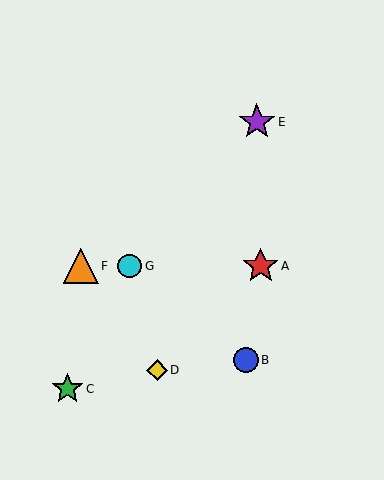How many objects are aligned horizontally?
3 objects (A, F, G) are aligned horizontally.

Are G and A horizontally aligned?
Yes, both are at y≈266.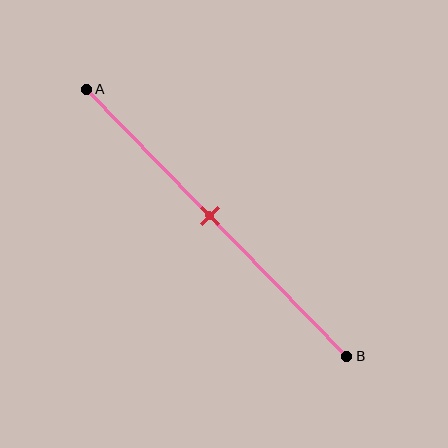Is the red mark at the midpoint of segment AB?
Yes, the mark is approximately at the midpoint.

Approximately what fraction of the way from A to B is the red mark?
The red mark is approximately 45% of the way from A to B.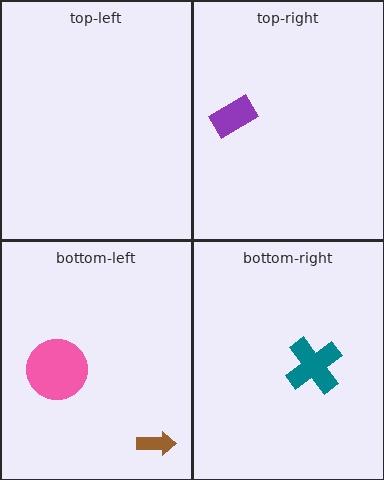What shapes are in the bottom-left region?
The brown arrow, the pink circle.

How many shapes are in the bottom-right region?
1.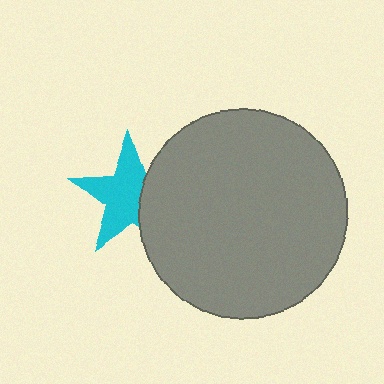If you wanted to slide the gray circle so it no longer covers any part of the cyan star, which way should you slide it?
Slide it right — that is the most direct way to separate the two shapes.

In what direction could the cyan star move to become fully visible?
The cyan star could move left. That would shift it out from behind the gray circle entirely.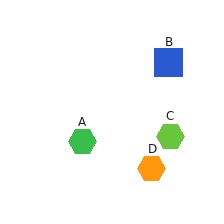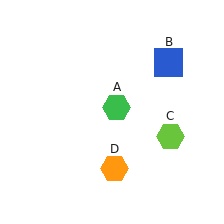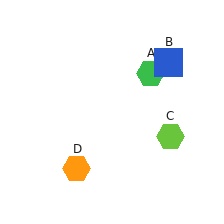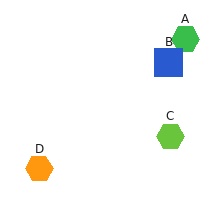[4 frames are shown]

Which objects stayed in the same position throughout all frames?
Blue square (object B) and lime hexagon (object C) remained stationary.